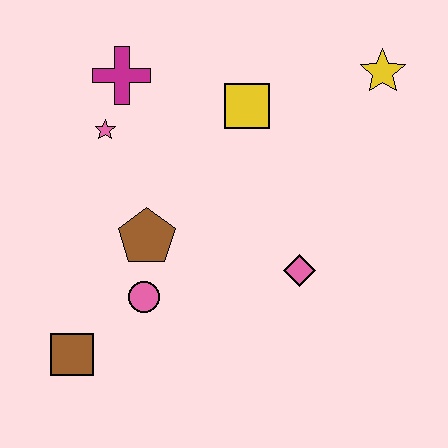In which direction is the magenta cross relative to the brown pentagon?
The magenta cross is above the brown pentagon.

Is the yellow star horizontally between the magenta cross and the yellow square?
No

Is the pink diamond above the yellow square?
No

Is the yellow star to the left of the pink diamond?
No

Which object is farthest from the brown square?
The yellow star is farthest from the brown square.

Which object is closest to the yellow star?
The yellow square is closest to the yellow star.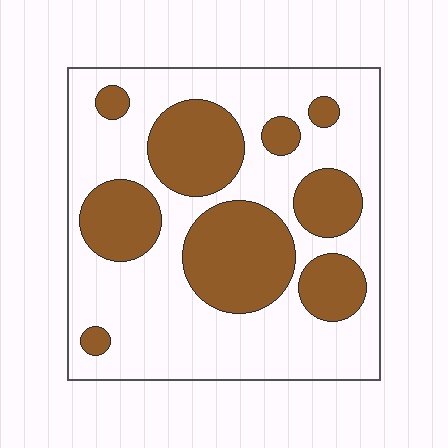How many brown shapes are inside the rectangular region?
9.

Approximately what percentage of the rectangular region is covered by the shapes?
Approximately 35%.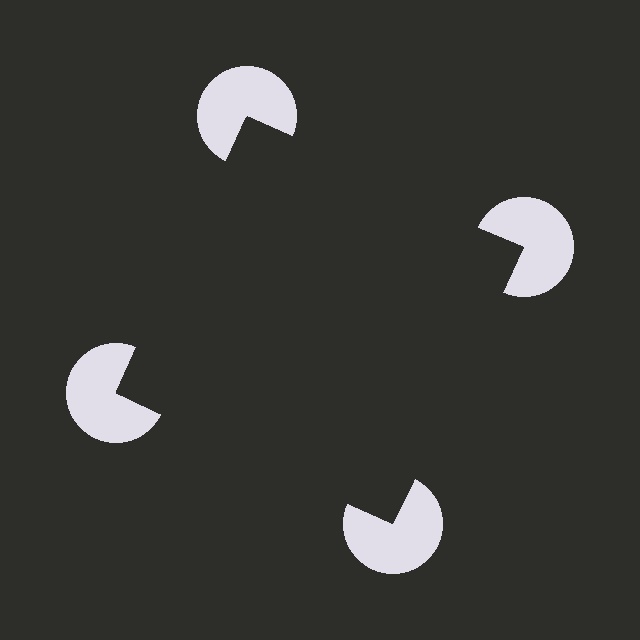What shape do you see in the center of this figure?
An illusory square — its edges are inferred from the aligned wedge cuts in the pac-man discs, not physically drawn.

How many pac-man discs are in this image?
There are 4 — one at each vertex of the illusory square.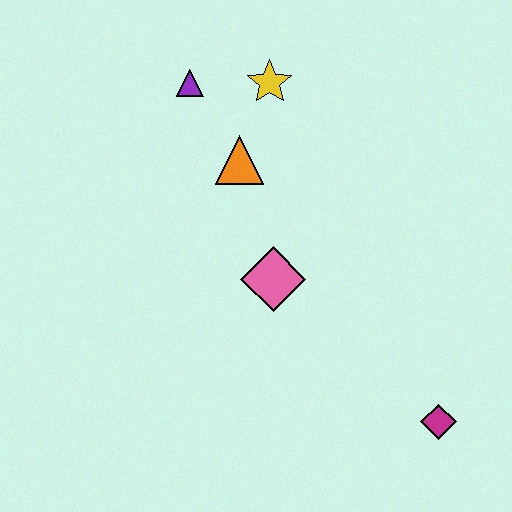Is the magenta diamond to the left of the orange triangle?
No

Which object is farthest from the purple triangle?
The magenta diamond is farthest from the purple triangle.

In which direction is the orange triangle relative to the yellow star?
The orange triangle is below the yellow star.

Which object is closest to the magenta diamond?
The pink diamond is closest to the magenta diamond.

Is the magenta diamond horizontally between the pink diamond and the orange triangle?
No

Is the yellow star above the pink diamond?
Yes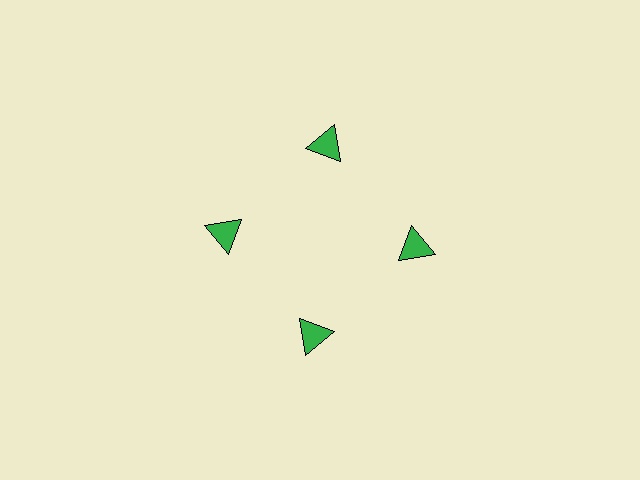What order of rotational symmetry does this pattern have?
This pattern has 4-fold rotational symmetry.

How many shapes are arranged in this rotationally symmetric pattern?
There are 4 shapes, arranged in 4 groups of 1.